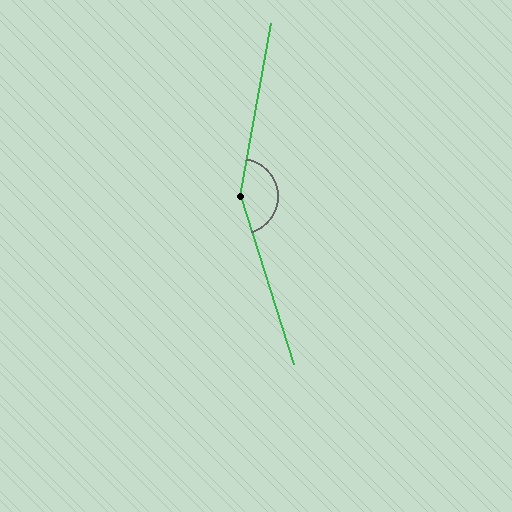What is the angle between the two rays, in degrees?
Approximately 152 degrees.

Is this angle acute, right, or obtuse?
It is obtuse.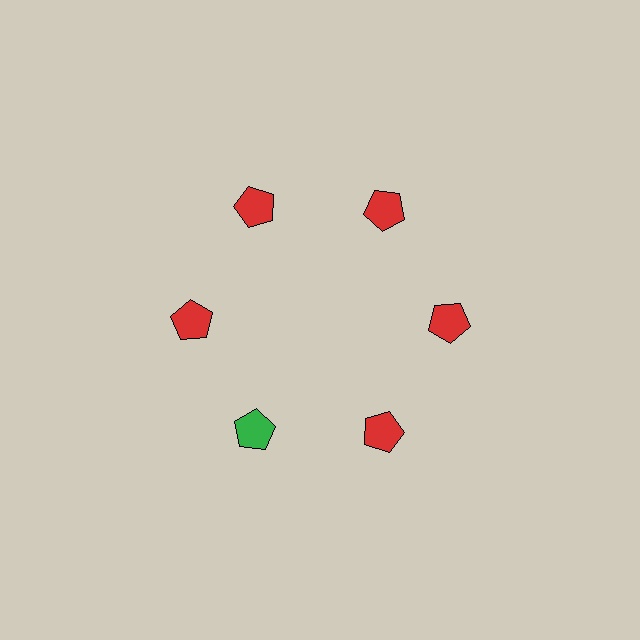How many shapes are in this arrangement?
There are 6 shapes arranged in a ring pattern.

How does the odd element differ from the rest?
It has a different color: green instead of red.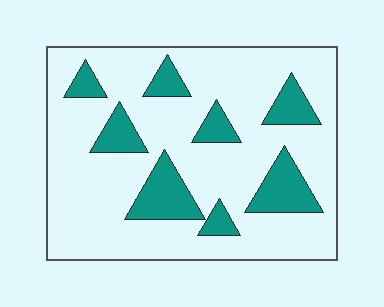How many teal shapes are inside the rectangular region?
8.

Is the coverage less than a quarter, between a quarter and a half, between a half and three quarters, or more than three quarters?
Less than a quarter.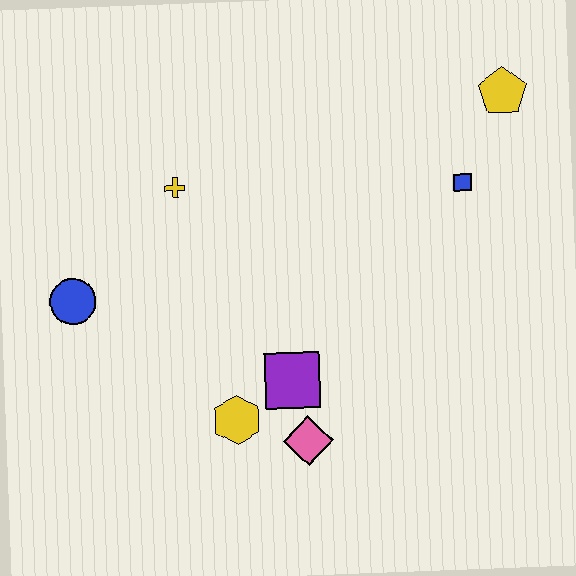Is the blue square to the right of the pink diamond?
Yes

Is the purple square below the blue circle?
Yes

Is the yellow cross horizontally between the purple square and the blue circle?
Yes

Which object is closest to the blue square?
The yellow pentagon is closest to the blue square.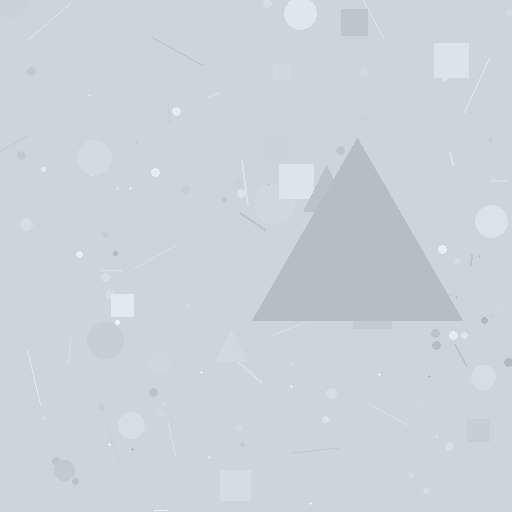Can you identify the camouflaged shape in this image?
The camouflaged shape is a triangle.